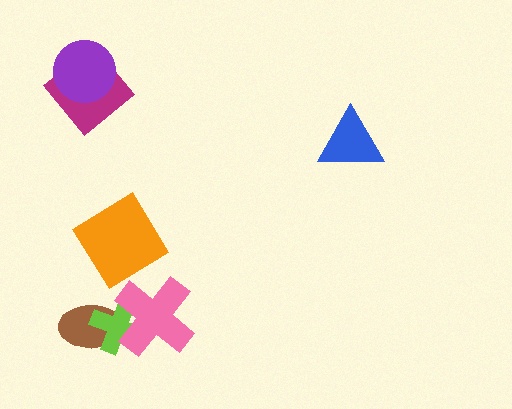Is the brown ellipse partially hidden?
Yes, it is partially covered by another shape.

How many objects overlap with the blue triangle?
0 objects overlap with the blue triangle.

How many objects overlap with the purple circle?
1 object overlaps with the purple circle.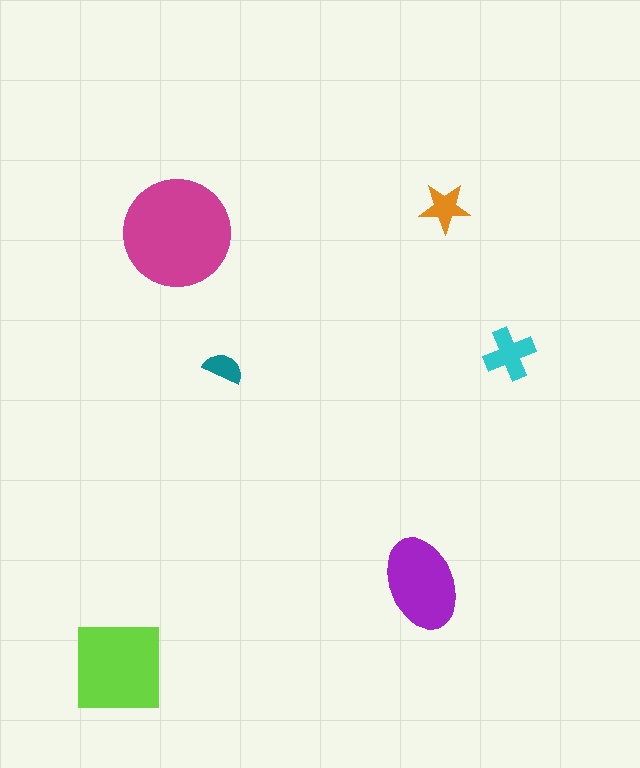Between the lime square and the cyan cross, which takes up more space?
The lime square.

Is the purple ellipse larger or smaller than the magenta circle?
Smaller.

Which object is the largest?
The magenta circle.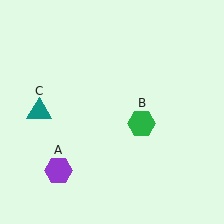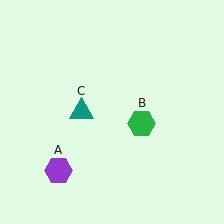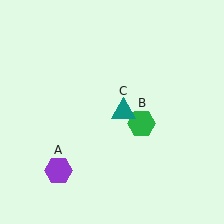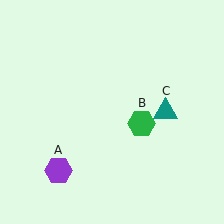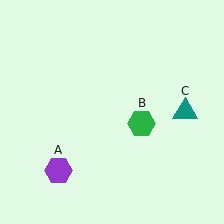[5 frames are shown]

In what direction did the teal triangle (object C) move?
The teal triangle (object C) moved right.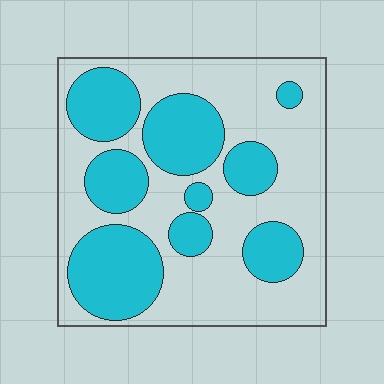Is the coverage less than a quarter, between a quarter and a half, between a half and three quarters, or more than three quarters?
Between a quarter and a half.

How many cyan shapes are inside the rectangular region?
9.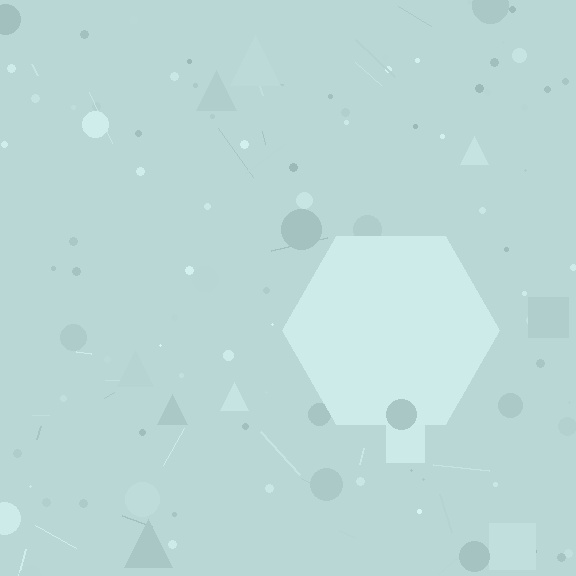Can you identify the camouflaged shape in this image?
The camouflaged shape is a hexagon.